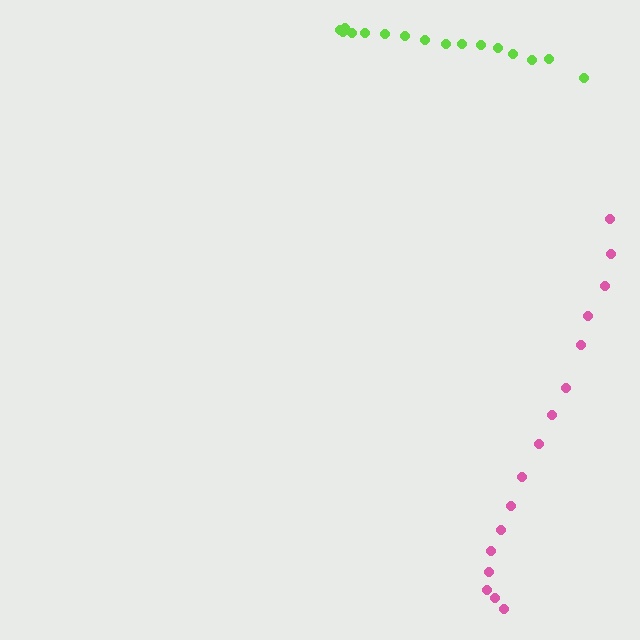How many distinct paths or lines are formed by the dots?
There are 2 distinct paths.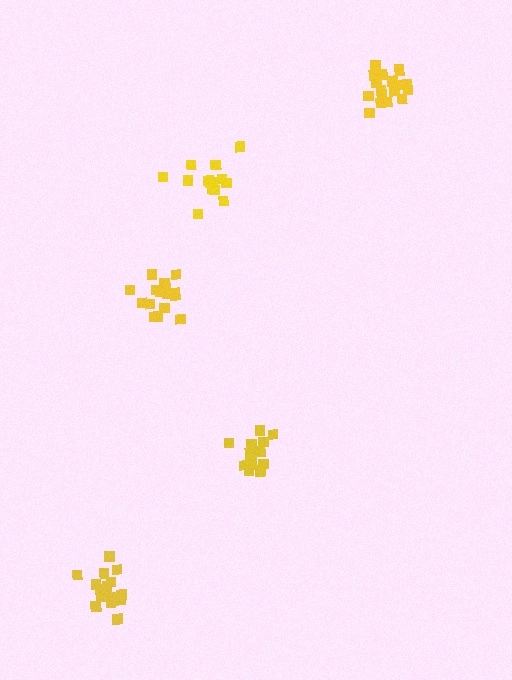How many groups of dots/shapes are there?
There are 5 groups.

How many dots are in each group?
Group 1: 17 dots, Group 2: 14 dots, Group 3: 16 dots, Group 4: 18 dots, Group 5: 15 dots (80 total).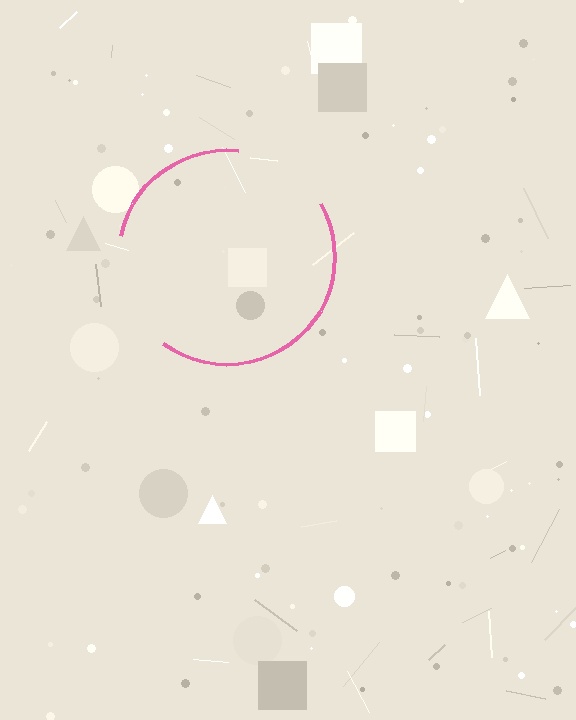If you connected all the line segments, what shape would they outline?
They would outline a circle.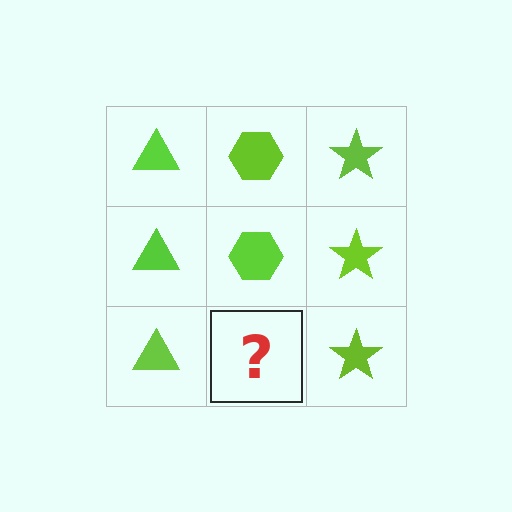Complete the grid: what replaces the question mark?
The question mark should be replaced with a lime hexagon.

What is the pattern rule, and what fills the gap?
The rule is that each column has a consistent shape. The gap should be filled with a lime hexagon.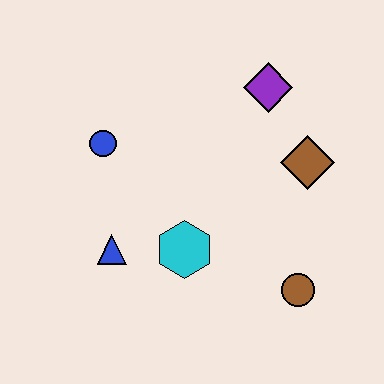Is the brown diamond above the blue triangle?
Yes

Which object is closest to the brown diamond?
The purple diamond is closest to the brown diamond.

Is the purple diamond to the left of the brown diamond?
Yes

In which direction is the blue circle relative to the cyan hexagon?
The blue circle is above the cyan hexagon.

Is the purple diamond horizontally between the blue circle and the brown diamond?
Yes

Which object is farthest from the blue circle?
The brown circle is farthest from the blue circle.